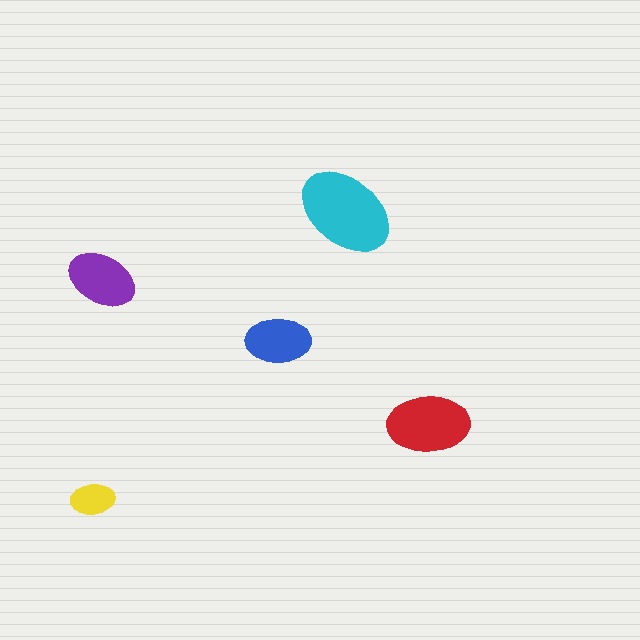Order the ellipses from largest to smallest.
the cyan one, the red one, the purple one, the blue one, the yellow one.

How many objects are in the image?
There are 5 objects in the image.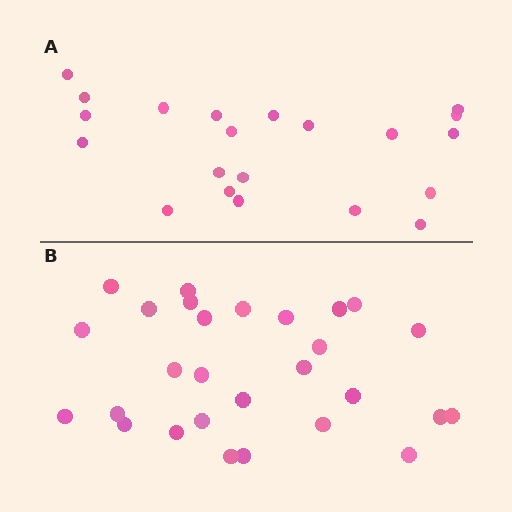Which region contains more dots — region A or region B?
Region B (the bottom region) has more dots.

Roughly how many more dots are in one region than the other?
Region B has roughly 8 or so more dots than region A.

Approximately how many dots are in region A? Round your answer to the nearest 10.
About 20 dots. (The exact count is 21, which rounds to 20.)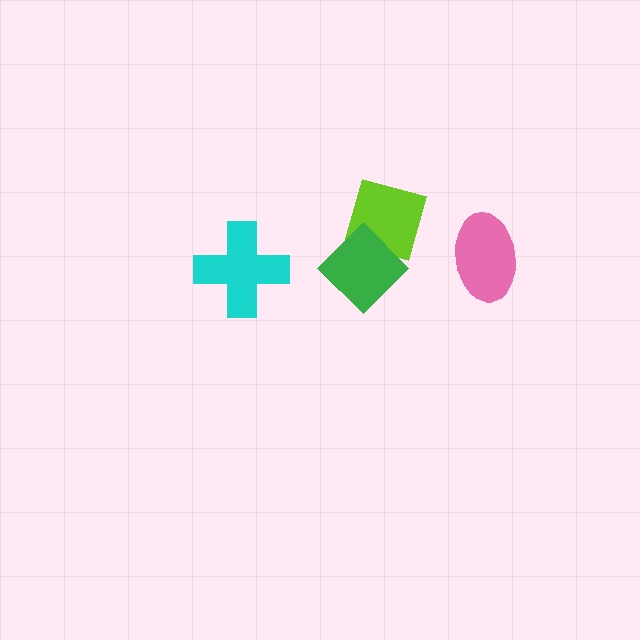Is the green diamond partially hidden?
No, no other shape covers it.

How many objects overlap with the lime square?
1 object overlaps with the lime square.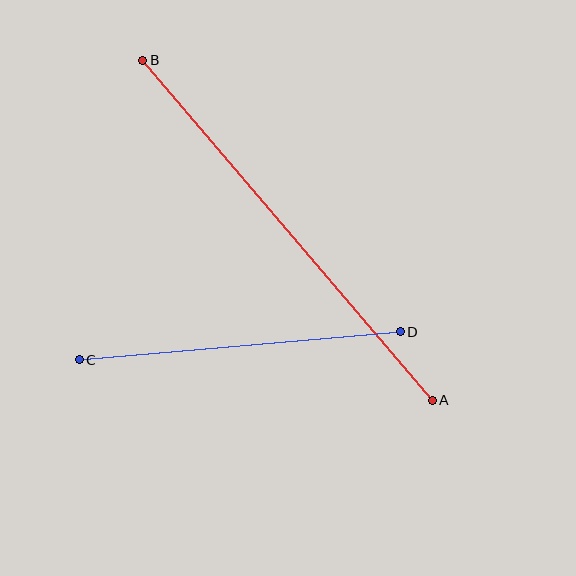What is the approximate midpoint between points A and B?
The midpoint is at approximately (287, 230) pixels.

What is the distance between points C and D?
The distance is approximately 322 pixels.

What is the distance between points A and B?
The distance is approximately 447 pixels.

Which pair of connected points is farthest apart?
Points A and B are farthest apart.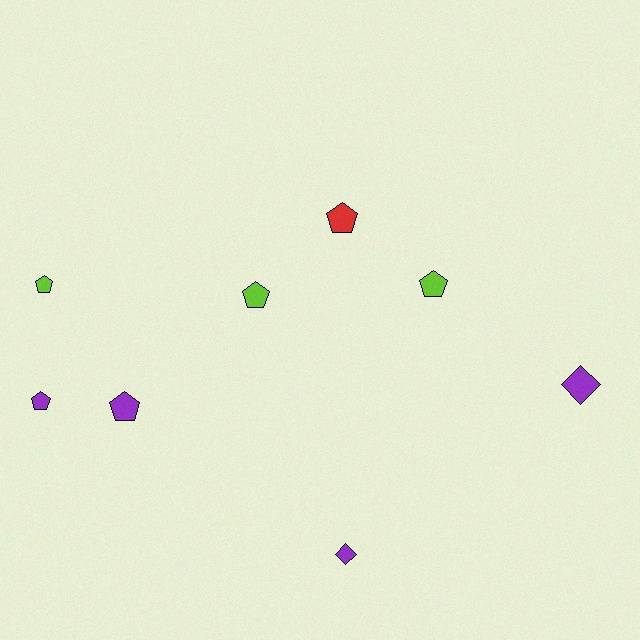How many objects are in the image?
There are 8 objects.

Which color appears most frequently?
Purple, with 4 objects.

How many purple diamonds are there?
There are 2 purple diamonds.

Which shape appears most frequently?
Pentagon, with 6 objects.